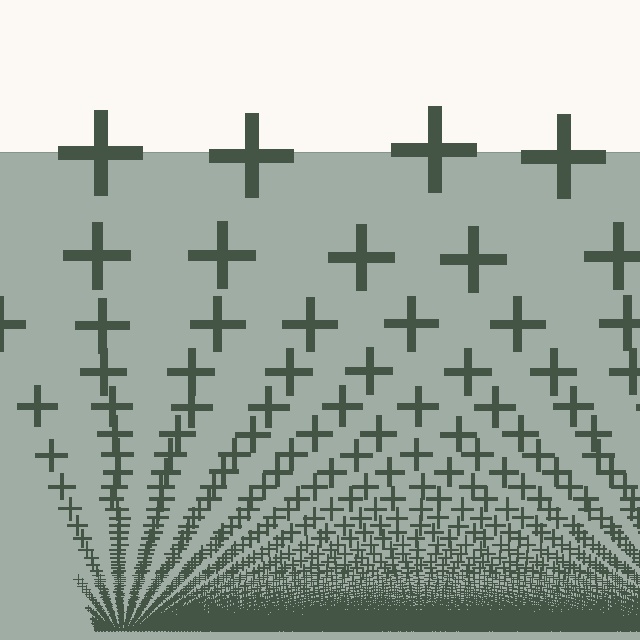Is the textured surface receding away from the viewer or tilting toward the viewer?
The surface appears to tilt toward the viewer. Texture elements get larger and sparser toward the top.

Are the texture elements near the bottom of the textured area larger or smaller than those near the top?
Smaller. The gradient is inverted — elements near the bottom are smaller and denser.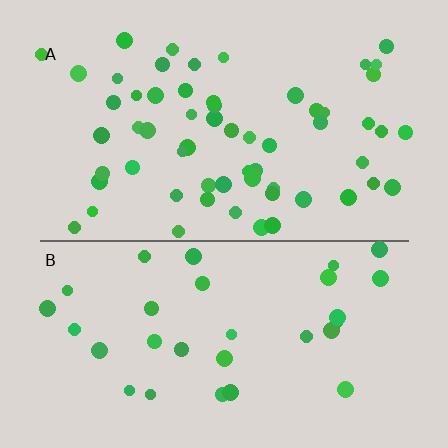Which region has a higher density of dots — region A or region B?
A (the top).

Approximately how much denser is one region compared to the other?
Approximately 2.0× — region A over region B.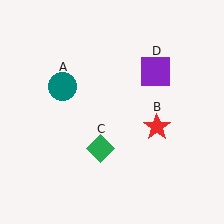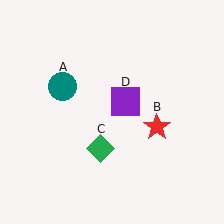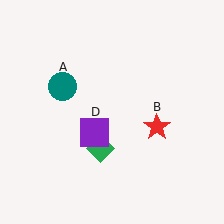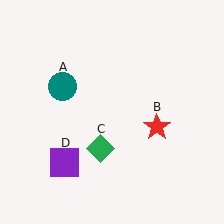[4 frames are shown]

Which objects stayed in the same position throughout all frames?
Teal circle (object A) and red star (object B) and green diamond (object C) remained stationary.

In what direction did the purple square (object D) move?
The purple square (object D) moved down and to the left.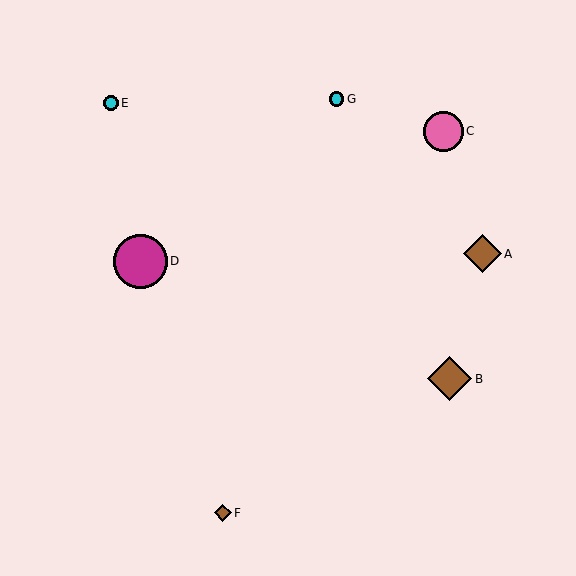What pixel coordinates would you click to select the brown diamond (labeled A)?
Click at (483, 254) to select the brown diamond A.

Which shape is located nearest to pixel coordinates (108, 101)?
The cyan circle (labeled E) at (111, 103) is nearest to that location.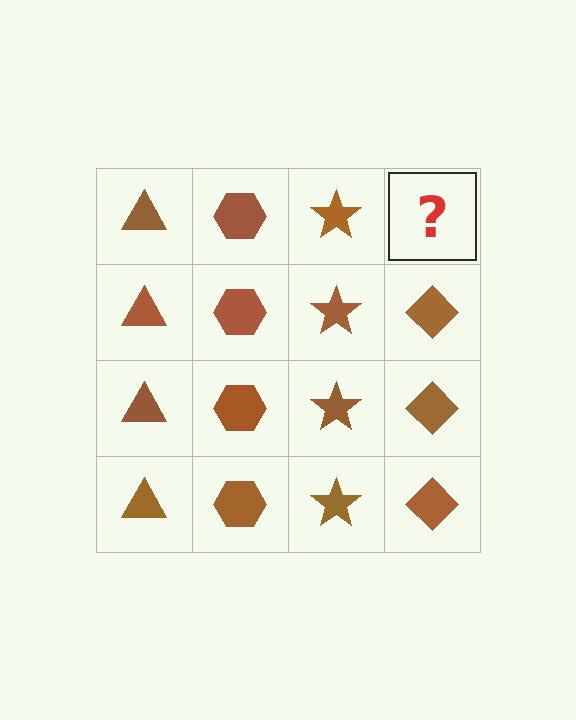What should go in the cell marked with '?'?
The missing cell should contain a brown diamond.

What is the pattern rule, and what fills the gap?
The rule is that each column has a consistent shape. The gap should be filled with a brown diamond.